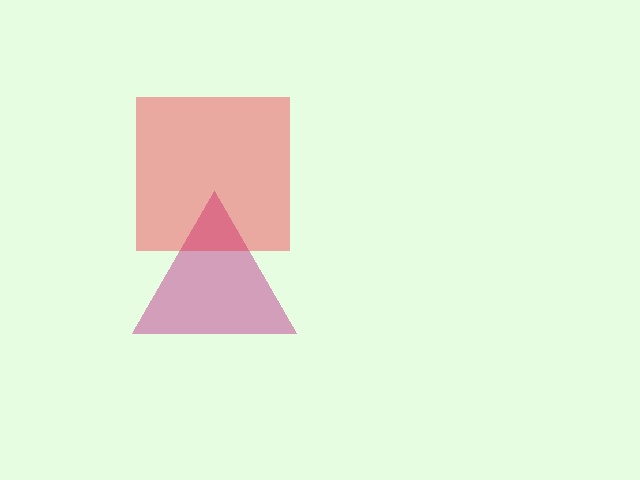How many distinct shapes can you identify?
There are 2 distinct shapes: a magenta triangle, a red square.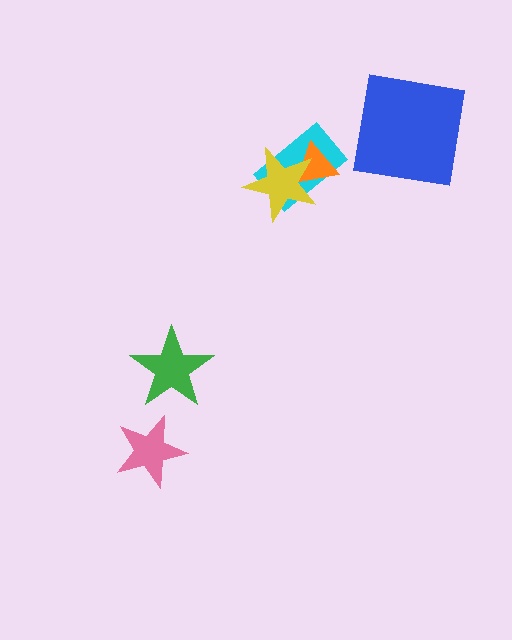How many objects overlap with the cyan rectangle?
2 objects overlap with the cyan rectangle.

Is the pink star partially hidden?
No, no other shape covers it.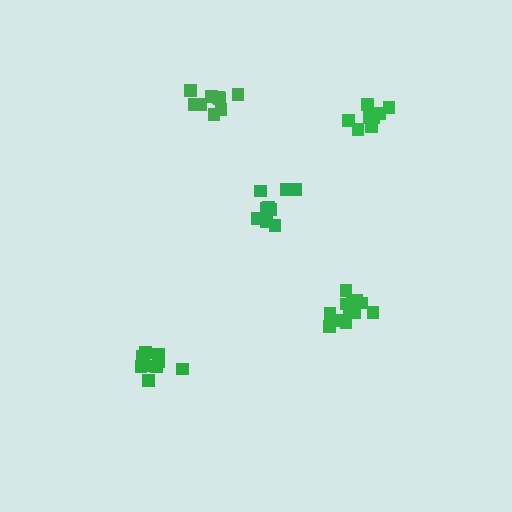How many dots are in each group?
Group 1: 12 dots, Group 2: 10 dots, Group 3: 9 dots, Group 4: 9 dots, Group 5: 9 dots (49 total).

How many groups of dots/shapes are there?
There are 5 groups.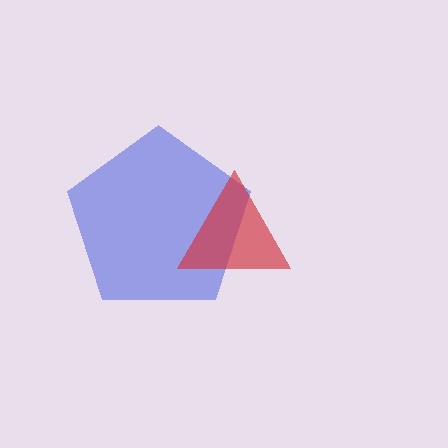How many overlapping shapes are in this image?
There are 2 overlapping shapes in the image.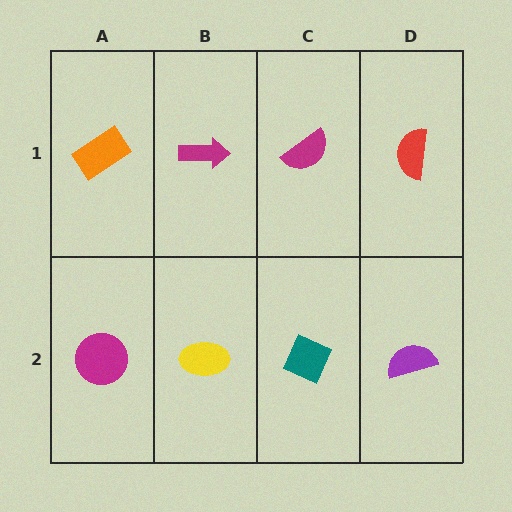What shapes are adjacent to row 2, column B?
A magenta arrow (row 1, column B), a magenta circle (row 2, column A), a teal diamond (row 2, column C).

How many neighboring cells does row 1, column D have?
2.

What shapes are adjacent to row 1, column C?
A teal diamond (row 2, column C), a magenta arrow (row 1, column B), a red semicircle (row 1, column D).